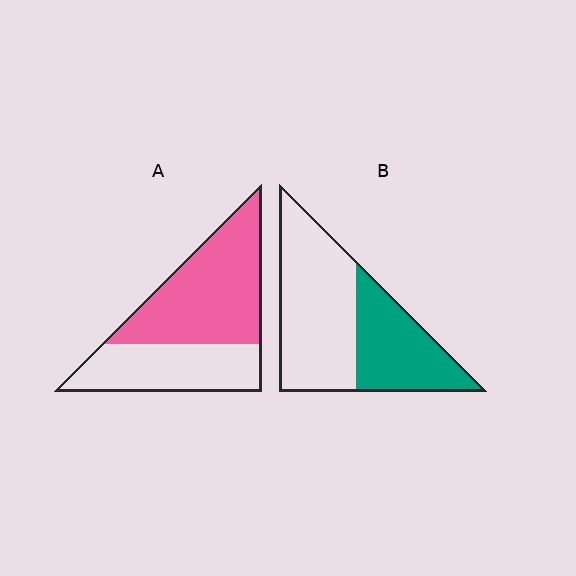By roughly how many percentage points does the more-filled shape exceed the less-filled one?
By roughly 20 percentage points (A over B).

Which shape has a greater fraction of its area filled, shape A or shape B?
Shape A.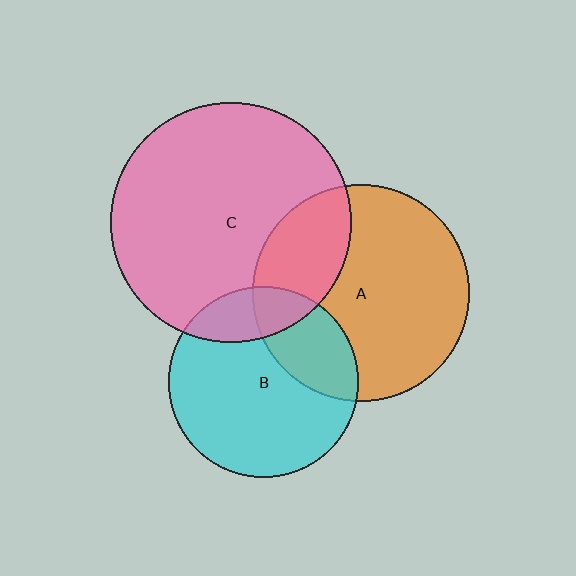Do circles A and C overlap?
Yes.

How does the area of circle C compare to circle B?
Approximately 1.6 times.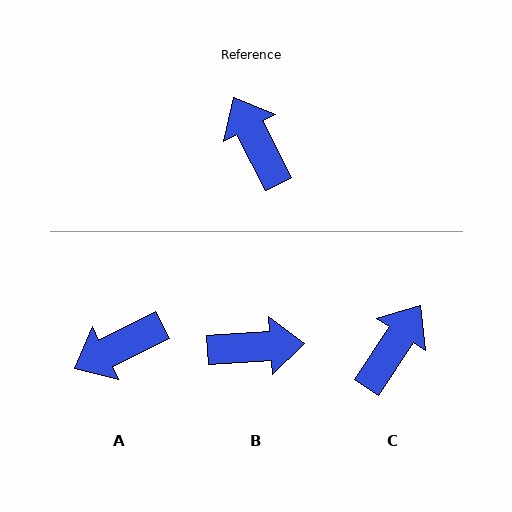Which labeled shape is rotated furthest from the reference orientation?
B, about 114 degrees away.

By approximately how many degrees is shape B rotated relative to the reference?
Approximately 114 degrees clockwise.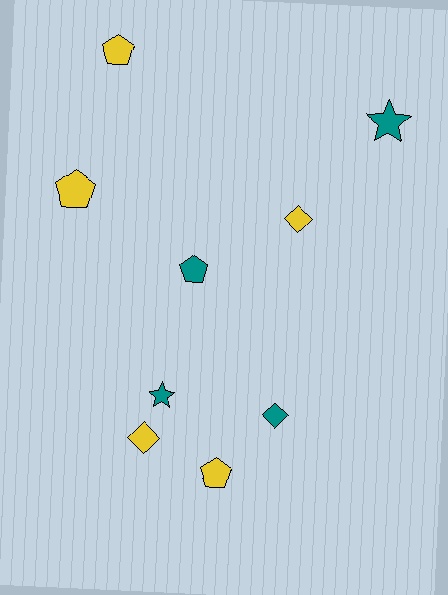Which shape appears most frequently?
Pentagon, with 4 objects.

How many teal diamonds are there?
There is 1 teal diamond.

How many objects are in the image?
There are 9 objects.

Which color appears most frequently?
Yellow, with 5 objects.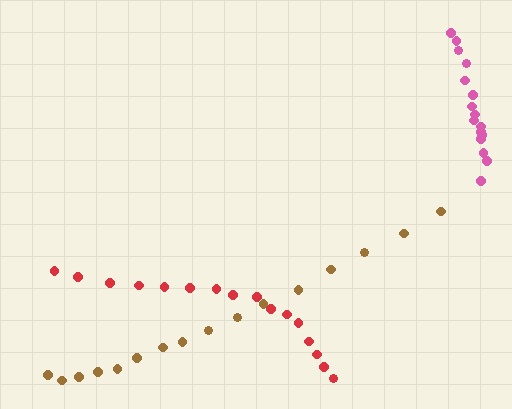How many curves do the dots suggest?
There are 3 distinct paths.